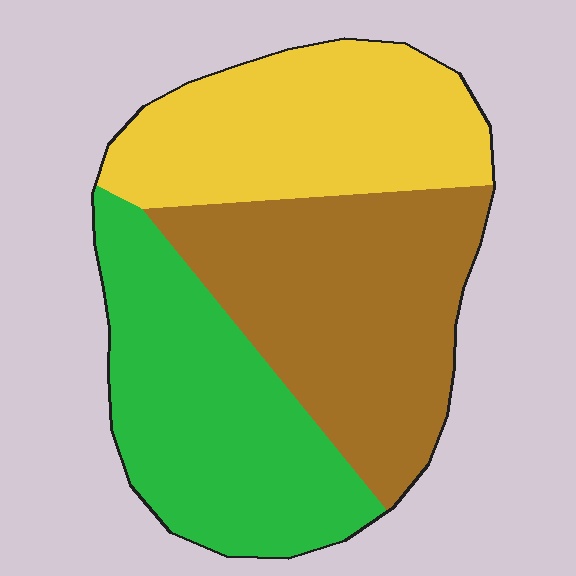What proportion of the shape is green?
Green takes up about one third (1/3) of the shape.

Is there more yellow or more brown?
Brown.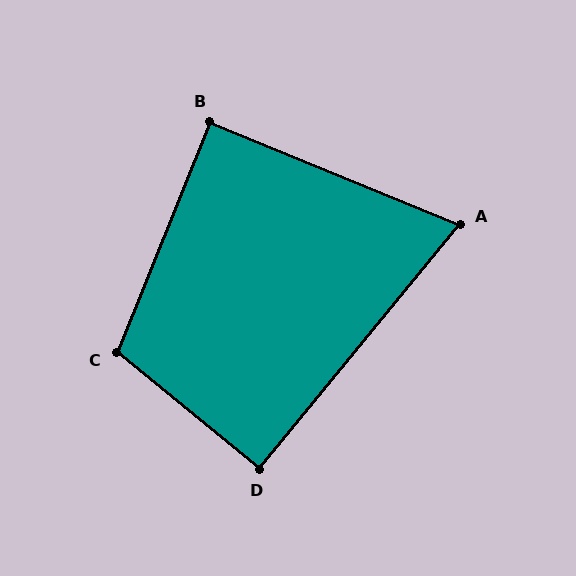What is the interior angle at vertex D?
Approximately 90 degrees (approximately right).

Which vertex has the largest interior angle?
C, at approximately 107 degrees.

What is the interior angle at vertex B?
Approximately 90 degrees (approximately right).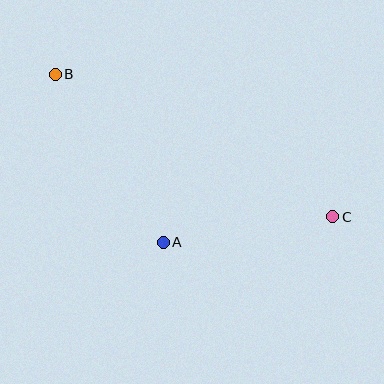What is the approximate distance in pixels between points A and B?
The distance between A and B is approximately 200 pixels.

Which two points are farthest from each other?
Points B and C are farthest from each other.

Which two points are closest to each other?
Points A and C are closest to each other.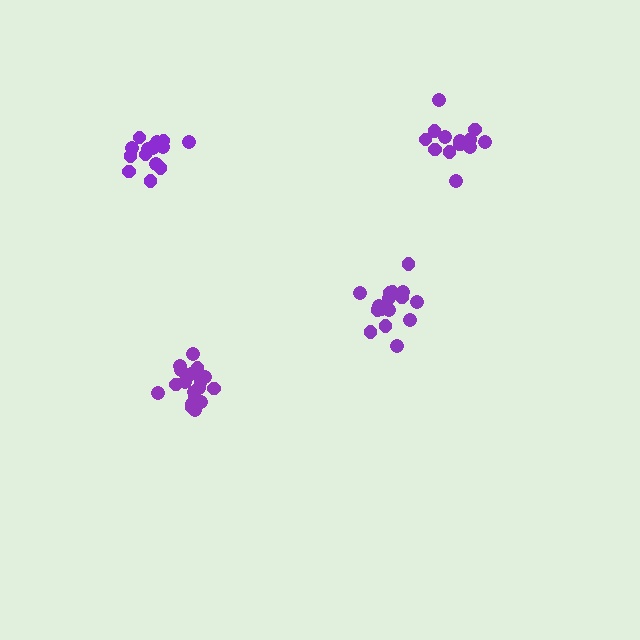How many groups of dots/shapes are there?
There are 4 groups.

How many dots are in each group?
Group 1: 18 dots, Group 2: 16 dots, Group 3: 17 dots, Group 4: 13 dots (64 total).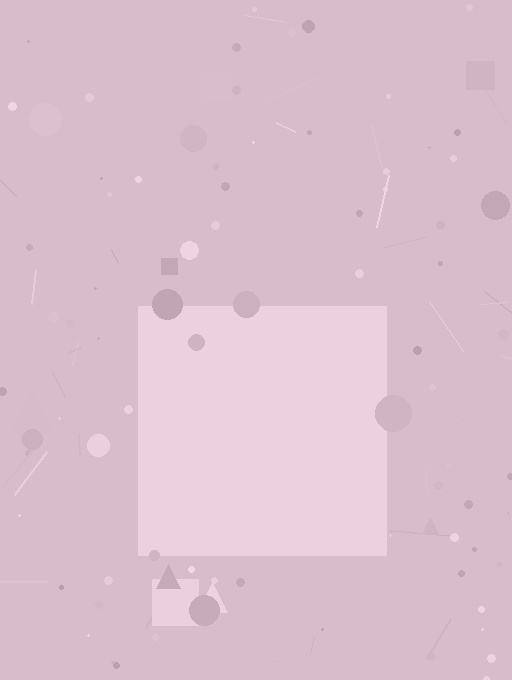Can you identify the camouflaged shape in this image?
The camouflaged shape is a square.